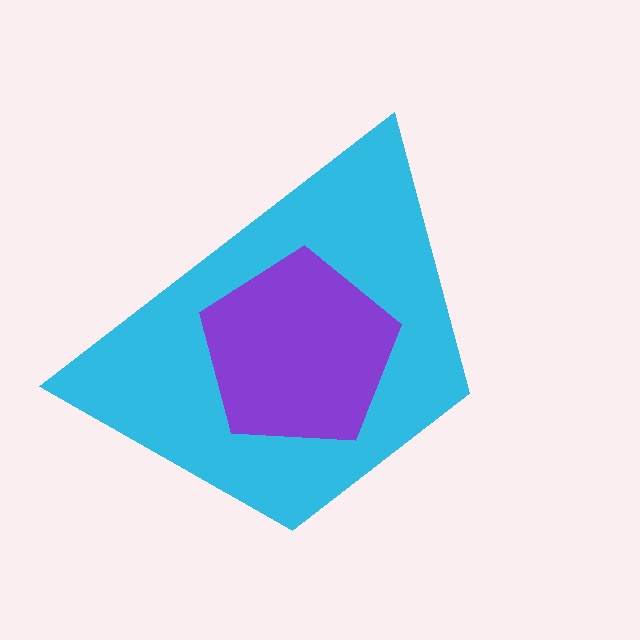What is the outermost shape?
The cyan trapezoid.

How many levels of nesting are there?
2.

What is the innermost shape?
The purple pentagon.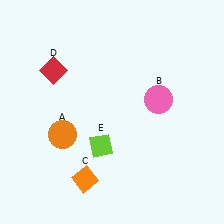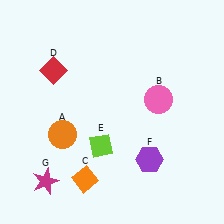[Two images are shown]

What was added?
A purple hexagon (F), a magenta star (G) were added in Image 2.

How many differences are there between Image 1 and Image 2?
There are 2 differences between the two images.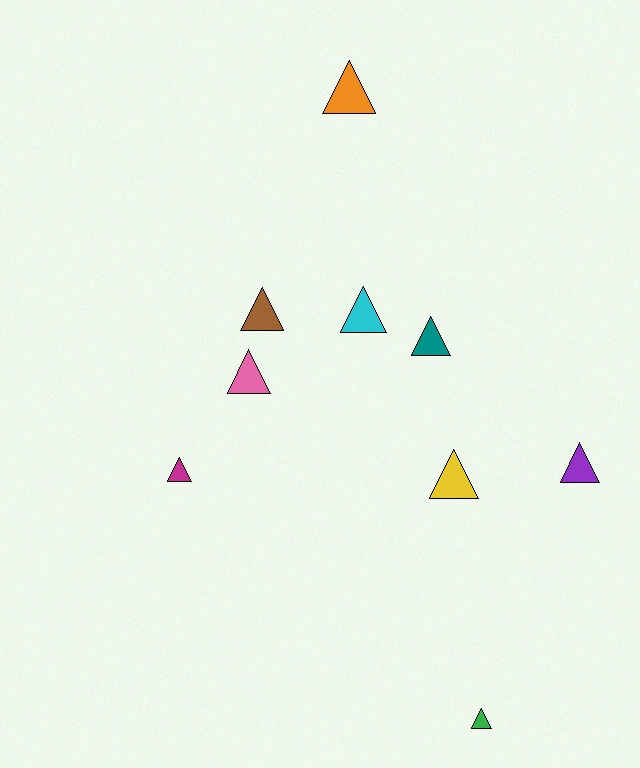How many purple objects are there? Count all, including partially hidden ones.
There is 1 purple object.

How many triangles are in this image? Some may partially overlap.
There are 9 triangles.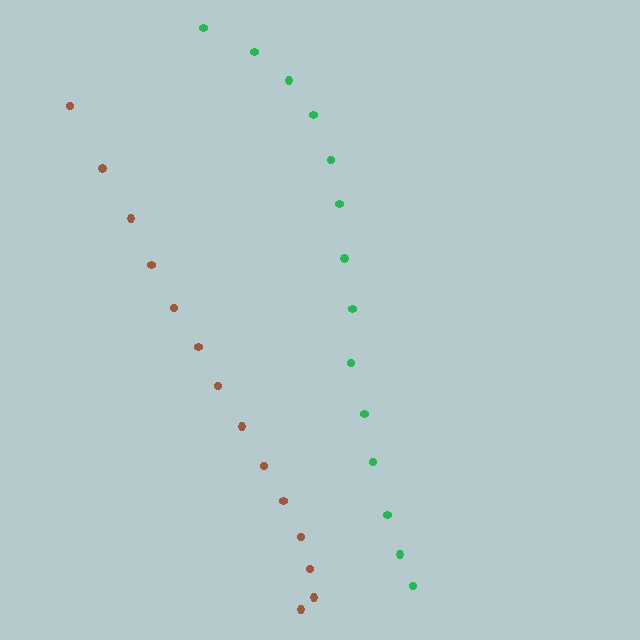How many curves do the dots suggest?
There are 2 distinct paths.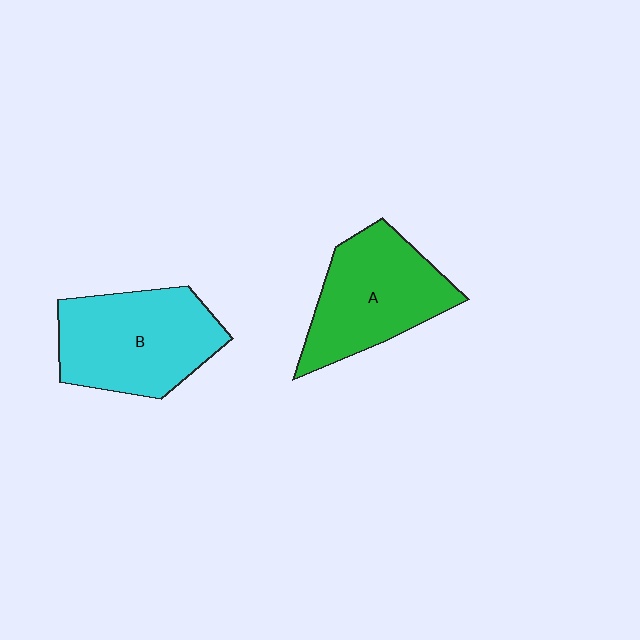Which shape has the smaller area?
Shape A (green).